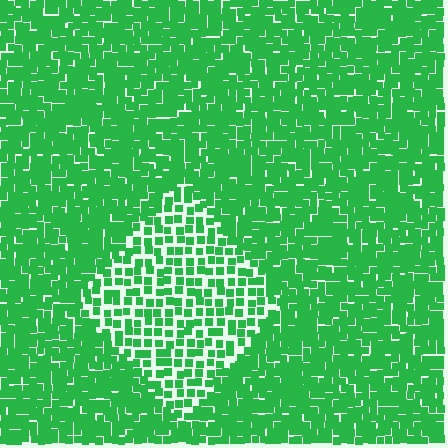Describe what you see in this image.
The image contains small green elements arranged at two different densities. A diamond-shaped region is visible where the elements are less densely packed than the surrounding area.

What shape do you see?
I see a diamond.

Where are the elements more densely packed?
The elements are more densely packed outside the diamond boundary.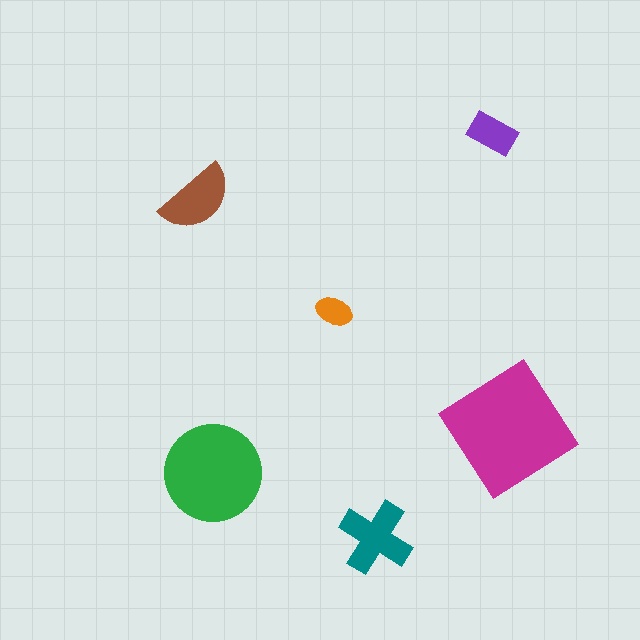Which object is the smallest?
The orange ellipse.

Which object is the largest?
The magenta diamond.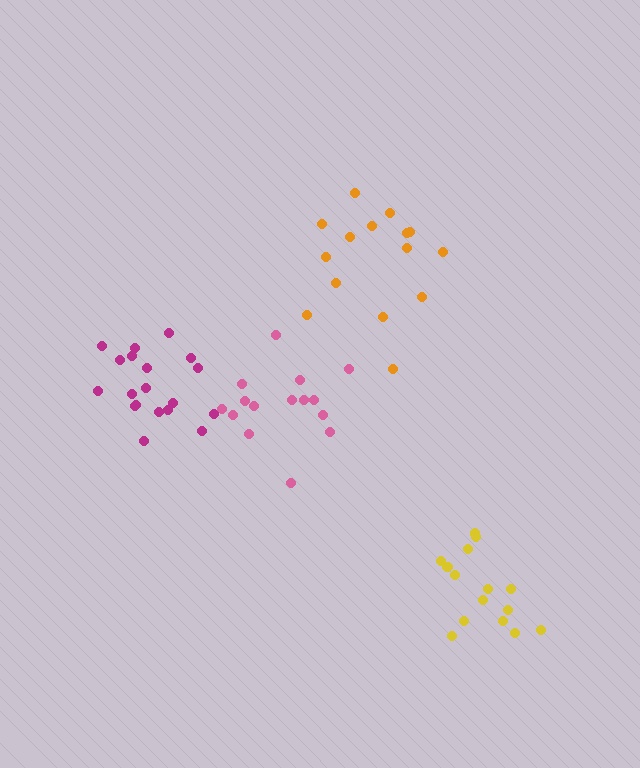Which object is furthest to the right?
The yellow cluster is rightmost.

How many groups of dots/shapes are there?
There are 4 groups.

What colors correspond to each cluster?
The clusters are colored: orange, magenta, pink, yellow.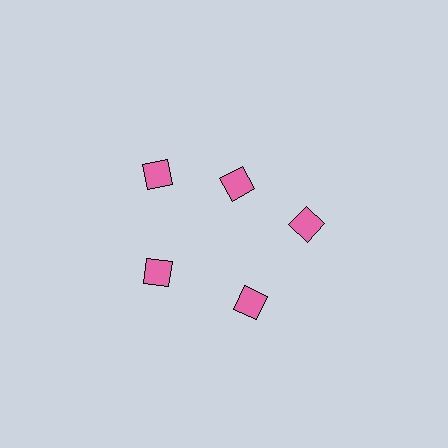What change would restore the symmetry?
The symmetry would be restored by moving it outward, back onto the ring so that all 5 diamonds sit at equal angles and equal distance from the center.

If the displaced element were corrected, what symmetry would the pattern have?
It would have 5-fold rotational symmetry — the pattern would map onto itself every 72 degrees.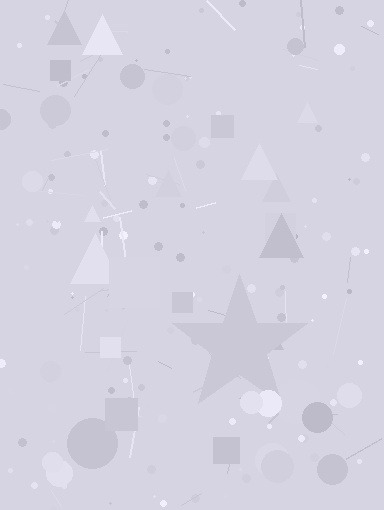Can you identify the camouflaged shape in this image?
The camouflaged shape is a star.